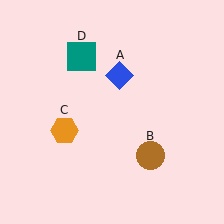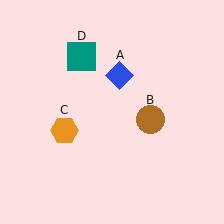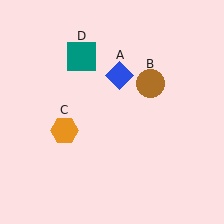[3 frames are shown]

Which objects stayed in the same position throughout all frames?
Blue diamond (object A) and orange hexagon (object C) and teal square (object D) remained stationary.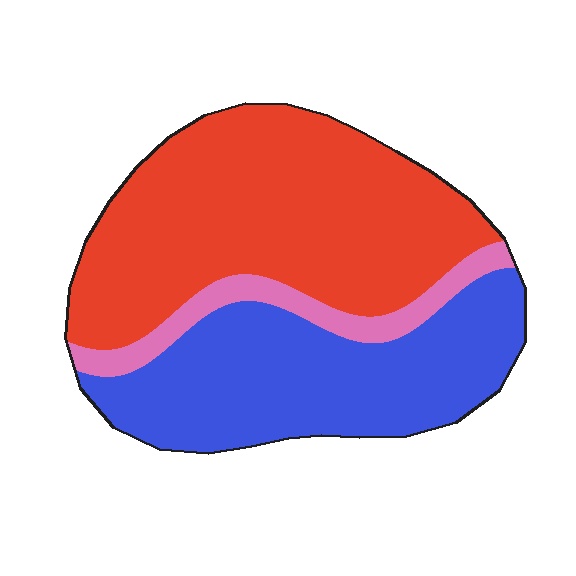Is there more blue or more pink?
Blue.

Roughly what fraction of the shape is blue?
Blue takes up about three eighths (3/8) of the shape.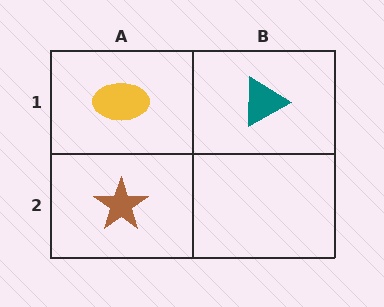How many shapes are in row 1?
2 shapes.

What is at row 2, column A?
A brown star.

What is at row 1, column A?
A yellow ellipse.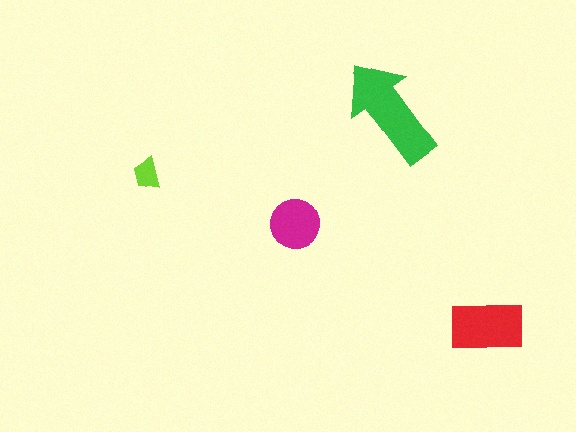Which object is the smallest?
The lime trapezoid.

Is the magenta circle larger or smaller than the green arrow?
Smaller.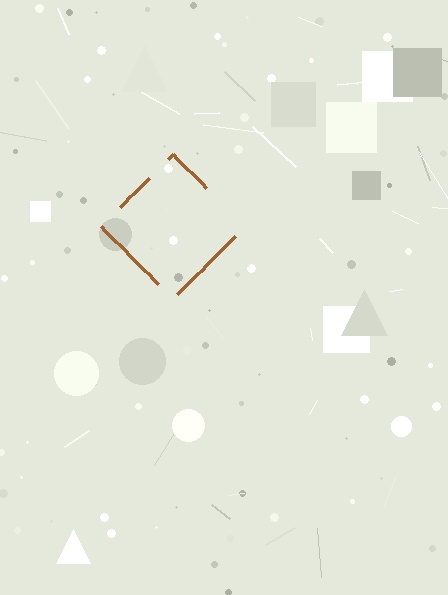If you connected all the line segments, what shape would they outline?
They would outline a diamond.